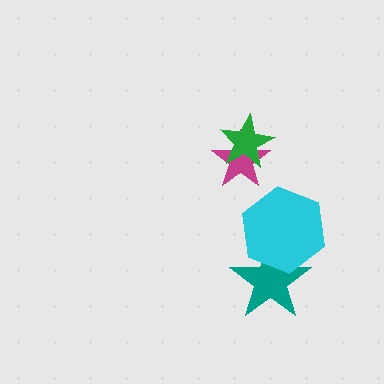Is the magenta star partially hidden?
Yes, it is partially covered by another shape.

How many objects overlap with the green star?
1 object overlaps with the green star.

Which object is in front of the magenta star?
The green star is in front of the magenta star.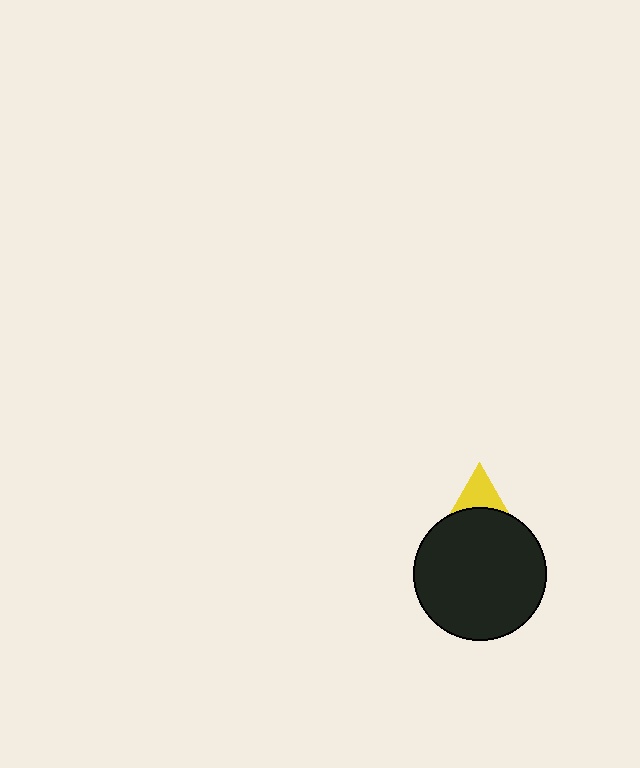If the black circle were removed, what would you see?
You would see the complete yellow triangle.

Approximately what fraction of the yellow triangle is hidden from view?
Roughly 68% of the yellow triangle is hidden behind the black circle.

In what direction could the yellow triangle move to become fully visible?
The yellow triangle could move up. That would shift it out from behind the black circle entirely.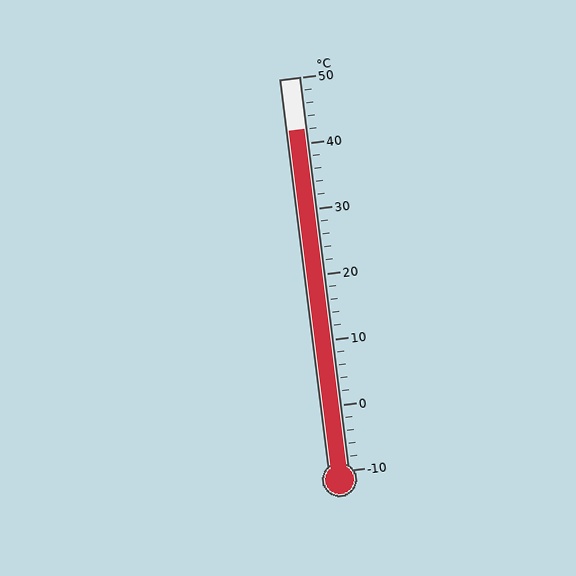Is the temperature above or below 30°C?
The temperature is above 30°C.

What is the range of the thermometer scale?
The thermometer scale ranges from -10°C to 50°C.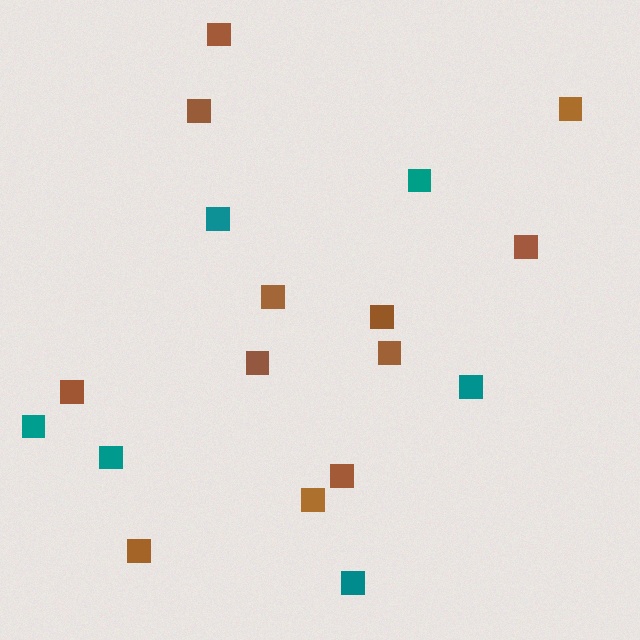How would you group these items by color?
There are 2 groups: one group of teal squares (6) and one group of brown squares (12).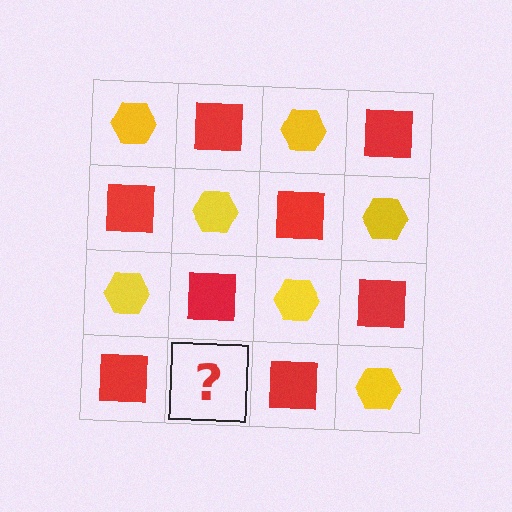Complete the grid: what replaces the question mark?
The question mark should be replaced with a yellow hexagon.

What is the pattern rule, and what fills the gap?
The rule is that it alternates yellow hexagon and red square in a checkerboard pattern. The gap should be filled with a yellow hexagon.